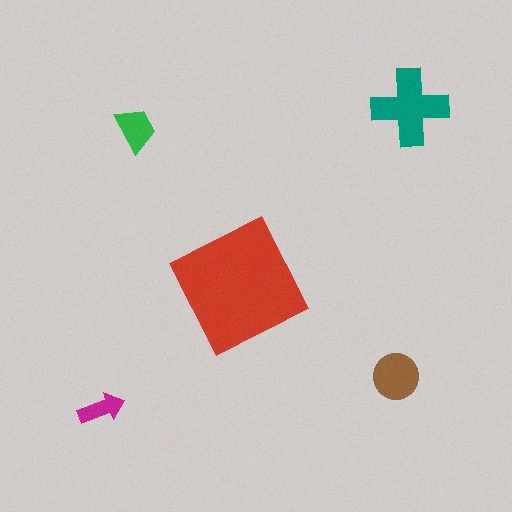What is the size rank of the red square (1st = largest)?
1st.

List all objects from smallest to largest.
The magenta arrow, the green trapezoid, the brown circle, the teal cross, the red square.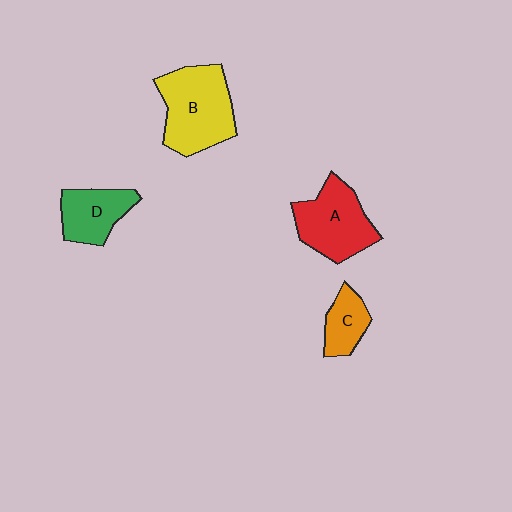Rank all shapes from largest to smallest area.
From largest to smallest: B (yellow), A (red), D (green), C (orange).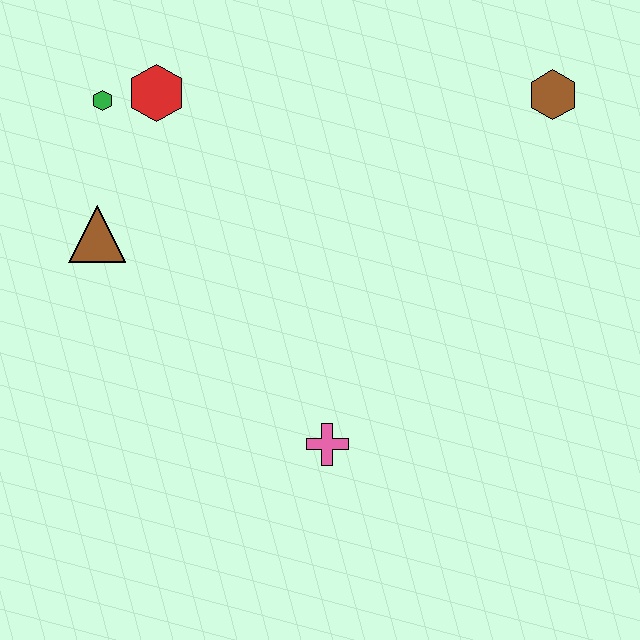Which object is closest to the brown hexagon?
The red hexagon is closest to the brown hexagon.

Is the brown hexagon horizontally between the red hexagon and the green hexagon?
No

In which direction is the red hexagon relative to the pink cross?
The red hexagon is above the pink cross.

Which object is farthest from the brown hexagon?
The brown triangle is farthest from the brown hexagon.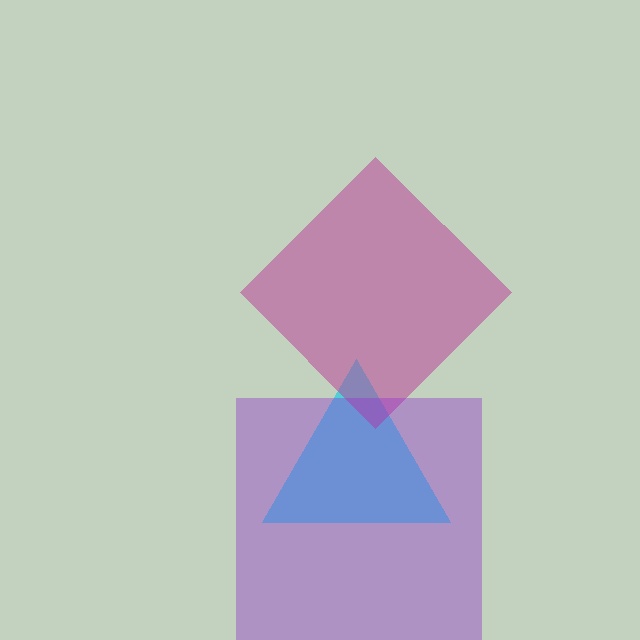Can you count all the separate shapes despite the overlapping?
Yes, there are 3 separate shapes.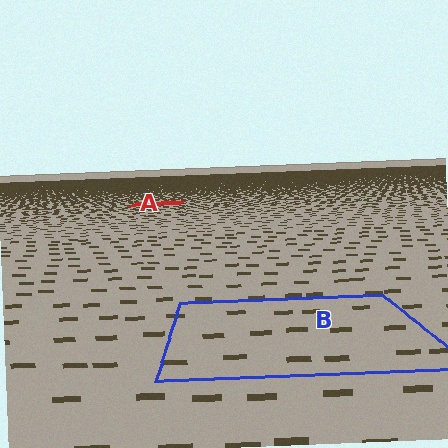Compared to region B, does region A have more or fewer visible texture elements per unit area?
Region A has more texture elements per unit area — they are packed more densely because it is farther away.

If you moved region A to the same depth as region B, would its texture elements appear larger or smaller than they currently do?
They would appear larger. At a closer depth, the same texture elements are projected at a bigger on-screen size.